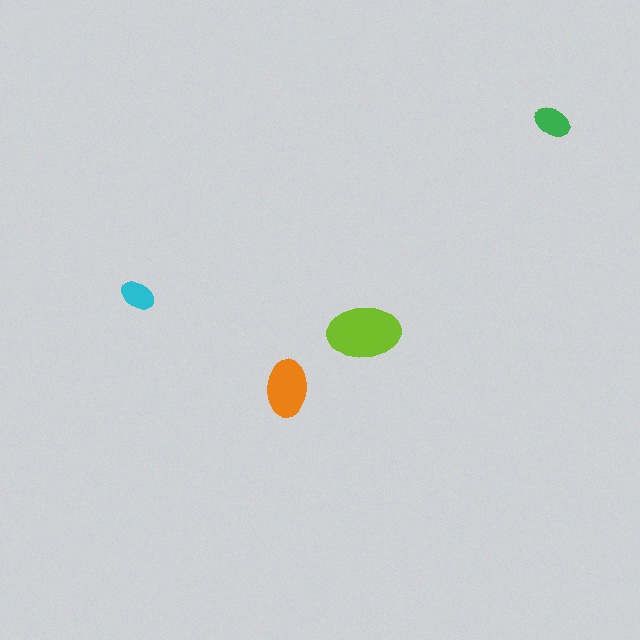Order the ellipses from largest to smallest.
the lime one, the orange one, the green one, the cyan one.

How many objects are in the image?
There are 4 objects in the image.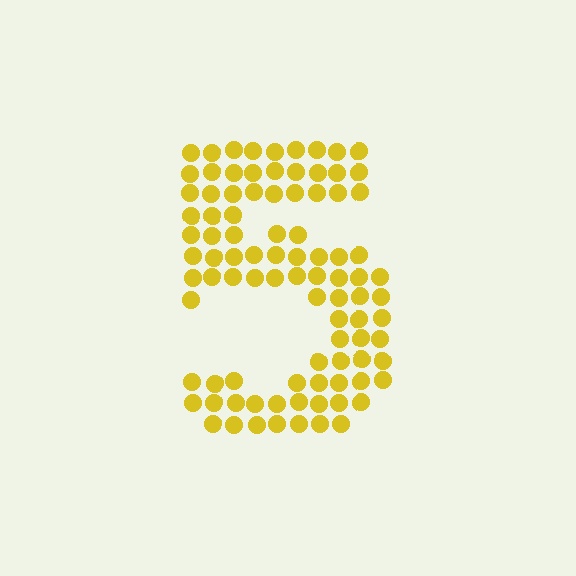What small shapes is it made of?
It is made of small circles.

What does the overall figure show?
The overall figure shows the digit 5.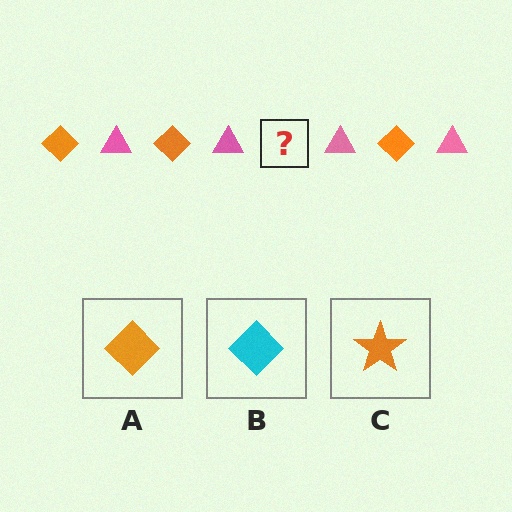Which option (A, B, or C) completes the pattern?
A.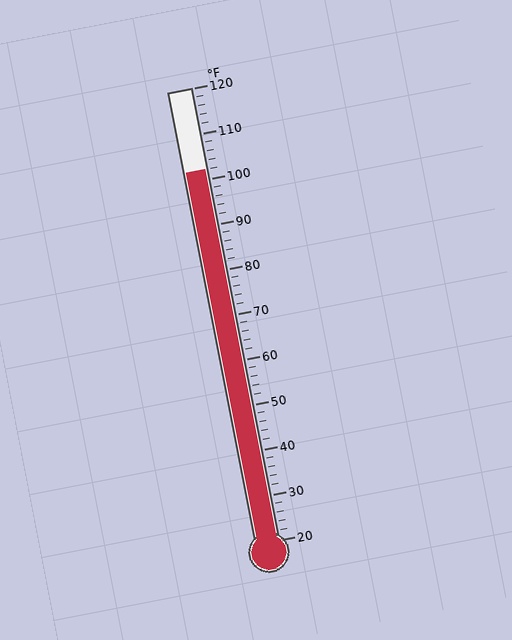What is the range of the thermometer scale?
The thermometer scale ranges from 20°F to 120°F.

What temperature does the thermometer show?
The thermometer shows approximately 102°F.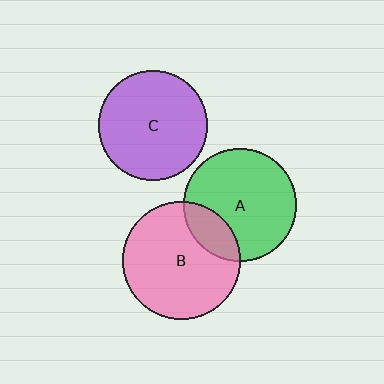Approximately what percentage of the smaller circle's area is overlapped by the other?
Approximately 20%.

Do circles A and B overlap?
Yes.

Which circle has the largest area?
Circle B (pink).